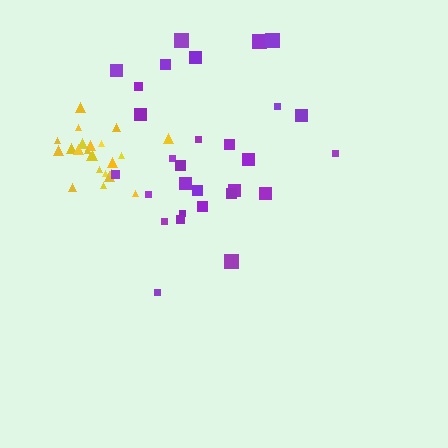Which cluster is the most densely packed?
Yellow.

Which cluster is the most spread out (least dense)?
Purple.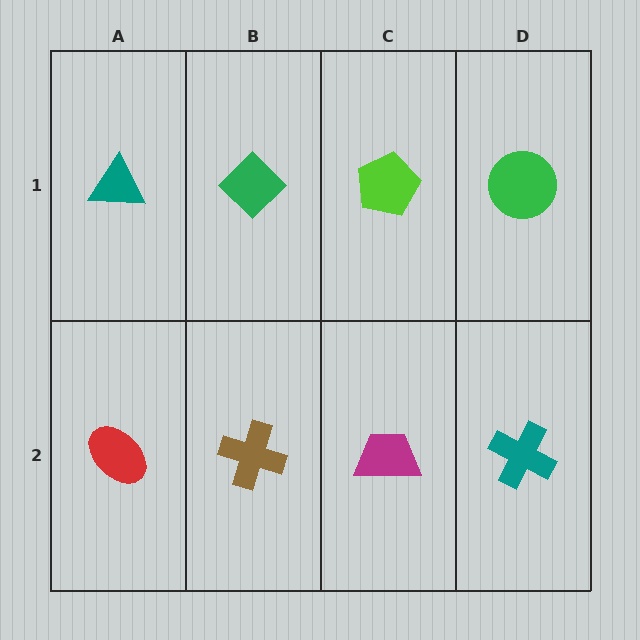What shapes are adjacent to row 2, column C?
A lime pentagon (row 1, column C), a brown cross (row 2, column B), a teal cross (row 2, column D).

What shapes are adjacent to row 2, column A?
A teal triangle (row 1, column A), a brown cross (row 2, column B).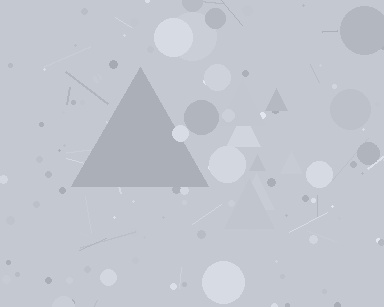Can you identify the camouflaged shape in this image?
The camouflaged shape is a triangle.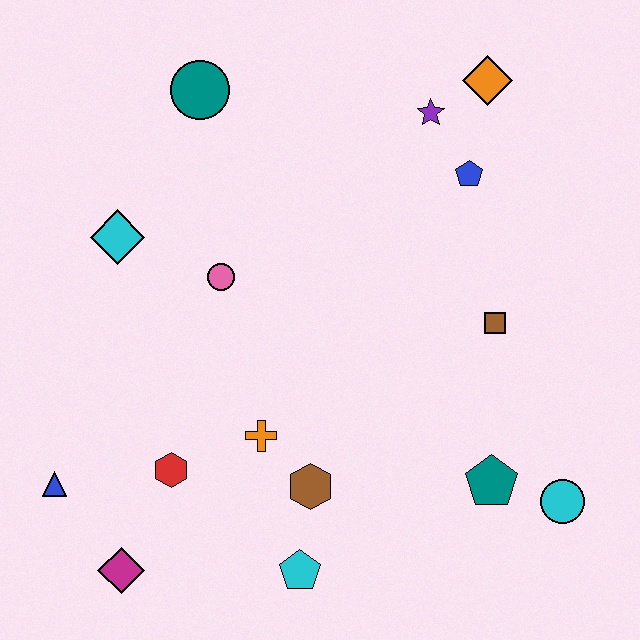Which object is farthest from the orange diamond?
The magenta diamond is farthest from the orange diamond.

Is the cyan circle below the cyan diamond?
Yes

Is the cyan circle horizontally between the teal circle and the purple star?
No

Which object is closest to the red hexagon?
The orange cross is closest to the red hexagon.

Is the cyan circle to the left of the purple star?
No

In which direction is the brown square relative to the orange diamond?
The brown square is below the orange diamond.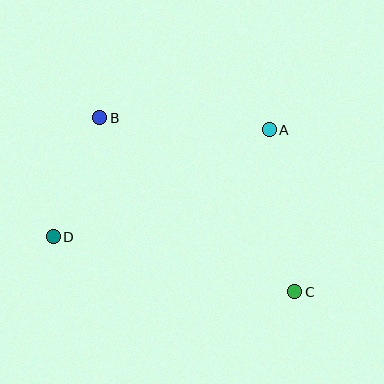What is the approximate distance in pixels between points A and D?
The distance between A and D is approximately 241 pixels.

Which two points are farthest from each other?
Points B and C are farthest from each other.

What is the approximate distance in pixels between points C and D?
The distance between C and D is approximately 248 pixels.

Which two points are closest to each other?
Points B and D are closest to each other.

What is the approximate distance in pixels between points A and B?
The distance between A and B is approximately 170 pixels.